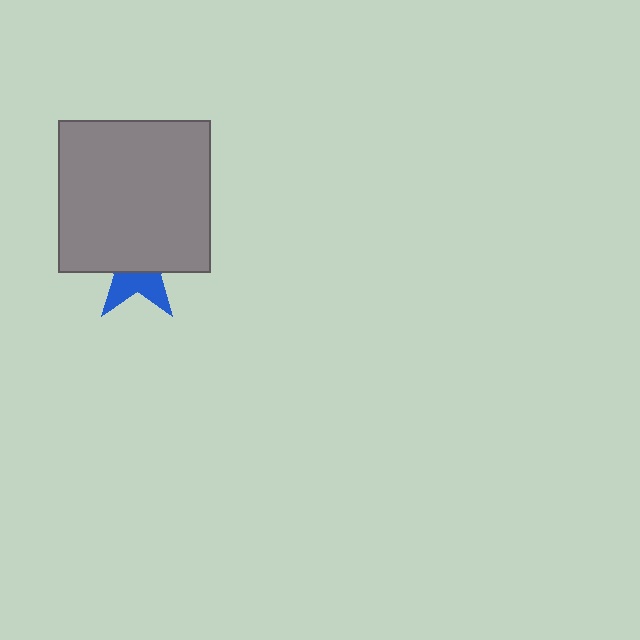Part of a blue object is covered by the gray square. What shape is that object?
It is a star.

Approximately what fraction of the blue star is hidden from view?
Roughly 62% of the blue star is hidden behind the gray square.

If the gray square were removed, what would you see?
You would see the complete blue star.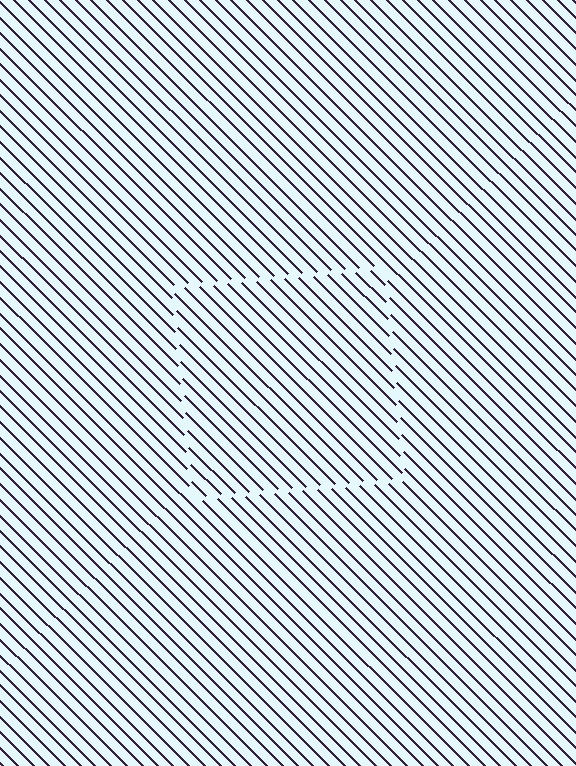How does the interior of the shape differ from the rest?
The interior of the shape contains the same grating, shifted by half a period — the contour is defined by the phase discontinuity where line-ends from the inner and outer gratings abut.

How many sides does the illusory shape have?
4 sides — the line-ends trace a square.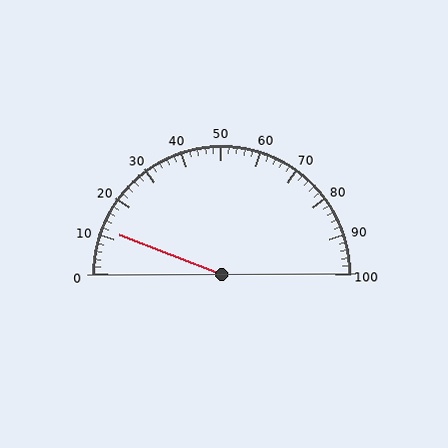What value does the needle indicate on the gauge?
The needle indicates approximately 12.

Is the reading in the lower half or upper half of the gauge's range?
The reading is in the lower half of the range (0 to 100).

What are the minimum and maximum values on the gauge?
The gauge ranges from 0 to 100.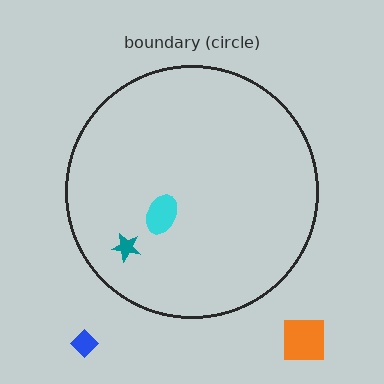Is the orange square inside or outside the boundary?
Outside.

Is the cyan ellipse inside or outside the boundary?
Inside.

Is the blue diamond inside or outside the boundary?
Outside.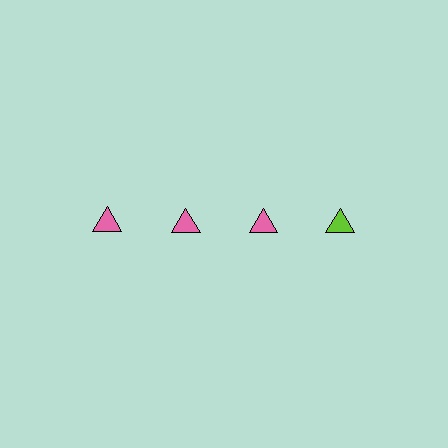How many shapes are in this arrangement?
There are 4 shapes arranged in a grid pattern.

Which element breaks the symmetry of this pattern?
The lime triangle in the top row, second from right column breaks the symmetry. All other shapes are pink triangles.